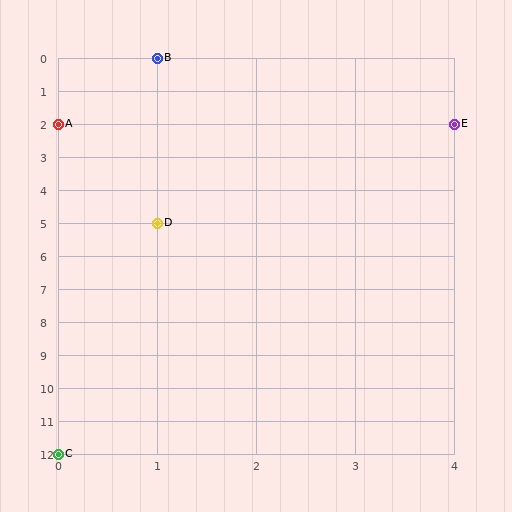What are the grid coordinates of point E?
Point E is at grid coordinates (4, 2).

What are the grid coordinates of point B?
Point B is at grid coordinates (1, 0).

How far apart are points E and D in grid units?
Points E and D are 3 columns and 3 rows apart (about 4.2 grid units diagonally).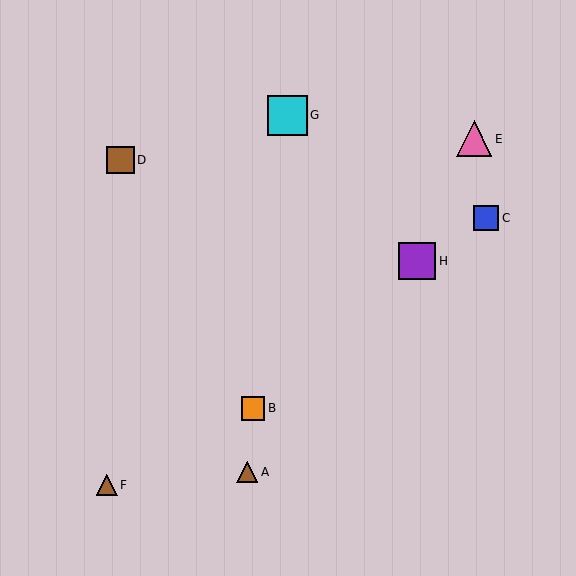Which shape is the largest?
The cyan square (labeled G) is the largest.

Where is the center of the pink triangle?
The center of the pink triangle is at (474, 139).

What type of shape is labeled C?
Shape C is a blue square.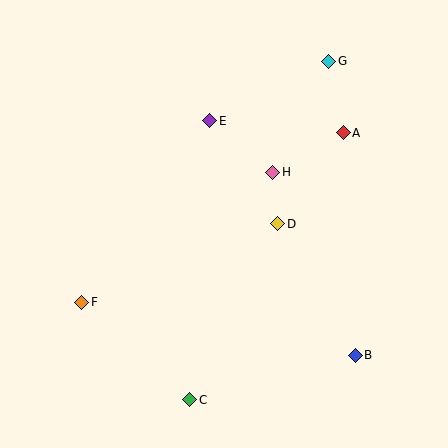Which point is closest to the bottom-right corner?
Point B is closest to the bottom-right corner.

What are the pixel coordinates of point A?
Point A is at (343, 133).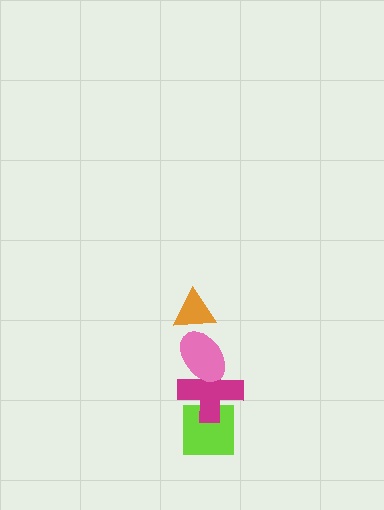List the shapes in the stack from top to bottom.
From top to bottom: the orange triangle, the pink ellipse, the magenta cross, the lime square.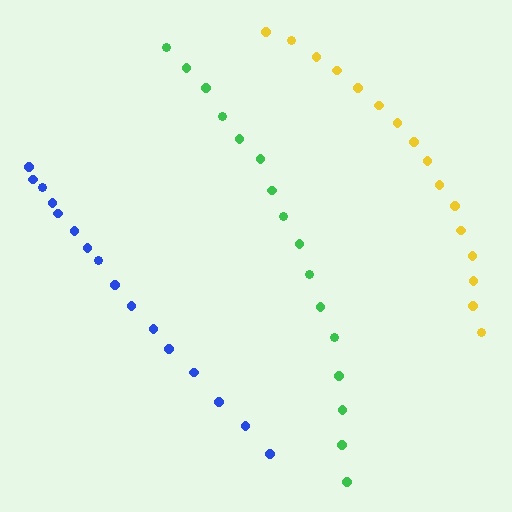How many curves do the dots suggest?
There are 3 distinct paths.